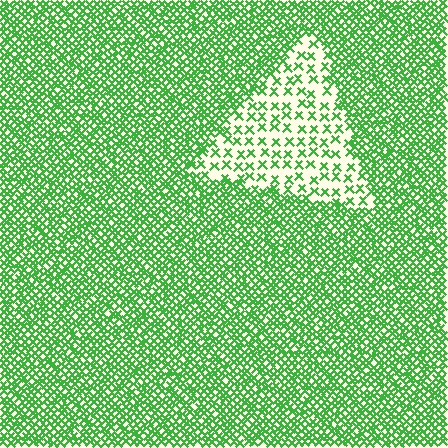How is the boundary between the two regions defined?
The boundary is defined by a change in element density (approximately 2.9x ratio). All elements are the same color, size, and shape.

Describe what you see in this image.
The image contains small green elements arranged at two different densities. A triangle-shaped region is visible where the elements are less densely packed than the surrounding area.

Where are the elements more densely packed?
The elements are more densely packed outside the triangle boundary.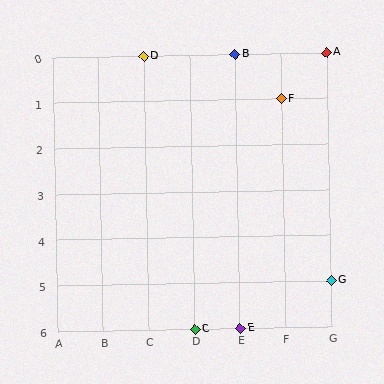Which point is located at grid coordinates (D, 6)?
Point C is at (D, 6).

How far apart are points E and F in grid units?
Points E and F are 1 column and 5 rows apart (about 5.1 grid units diagonally).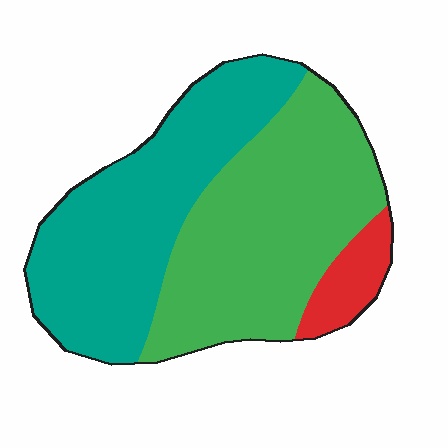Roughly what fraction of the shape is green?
Green takes up about one half (1/2) of the shape.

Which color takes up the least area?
Red, at roughly 10%.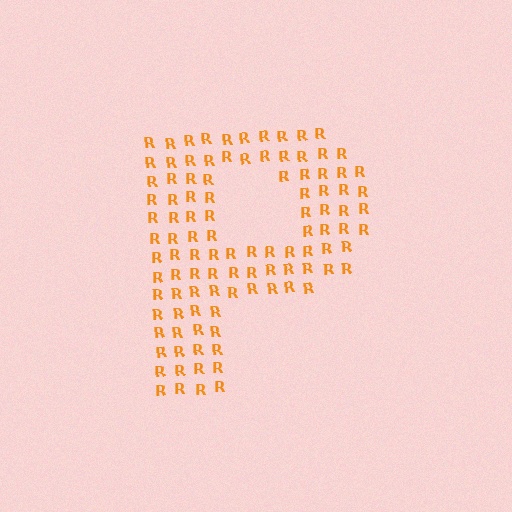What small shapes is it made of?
It is made of small letter R's.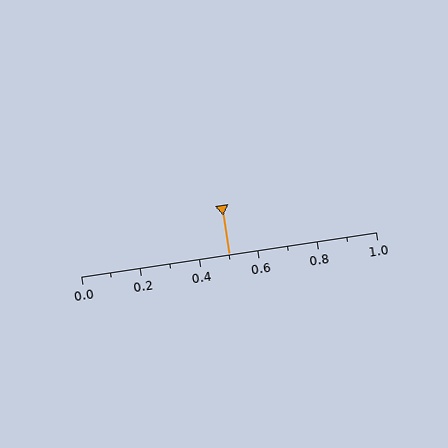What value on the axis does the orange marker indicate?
The marker indicates approximately 0.5.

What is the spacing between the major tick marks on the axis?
The major ticks are spaced 0.2 apart.